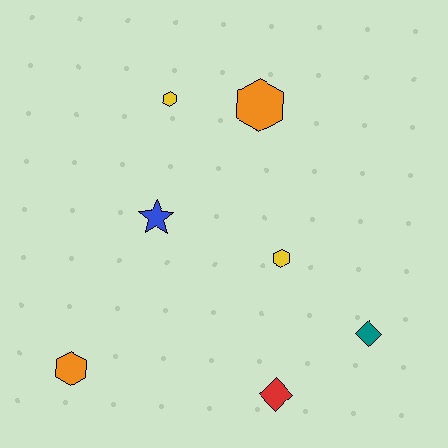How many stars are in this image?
There is 1 star.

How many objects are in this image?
There are 7 objects.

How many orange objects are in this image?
There are 2 orange objects.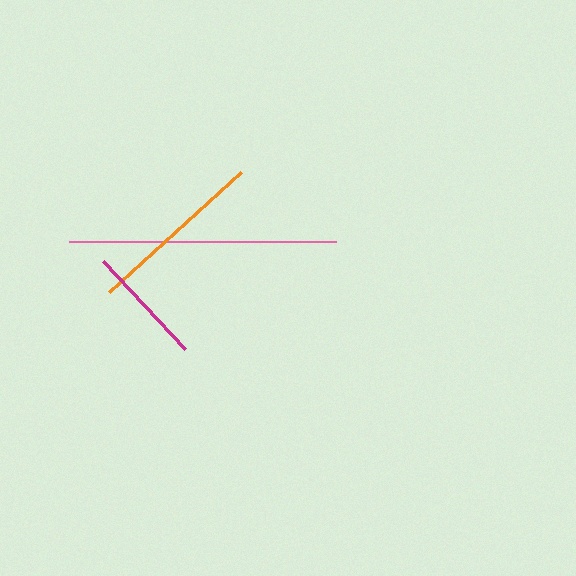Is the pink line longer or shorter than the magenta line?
The pink line is longer than the magenta line.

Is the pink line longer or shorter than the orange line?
The pink line is longer than the orange line.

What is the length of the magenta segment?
The magenta segment is approximately 121 pixels long.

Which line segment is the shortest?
The magenta line is the shortest at approximately 121 pixels.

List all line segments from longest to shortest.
From longest to shortest: pink, orange, magenta.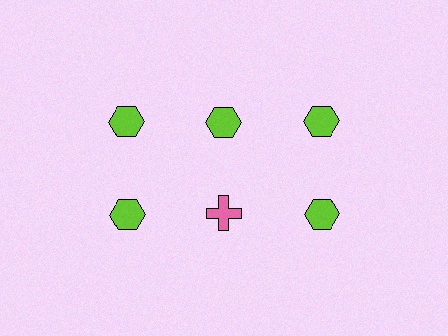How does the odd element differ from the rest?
It differs in both color (pink instead of lime) and shape (cross instead of hexagon).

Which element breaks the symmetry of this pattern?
The pink cross in the second row, second from left column breaks the symmetry. All other shapes are lime hexagons.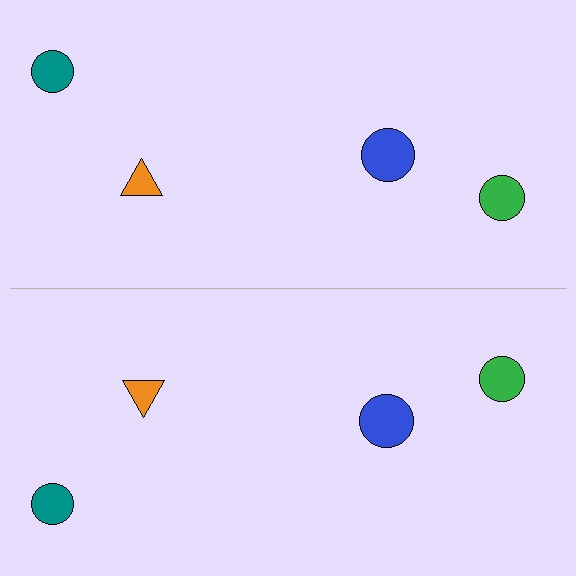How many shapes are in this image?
There are 8 shapes in this image.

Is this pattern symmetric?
Yes, this pattern has bilateral (reflection) symmetry.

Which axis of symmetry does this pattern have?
The pattern has a horizontal axis of symmetry running through the center of the image.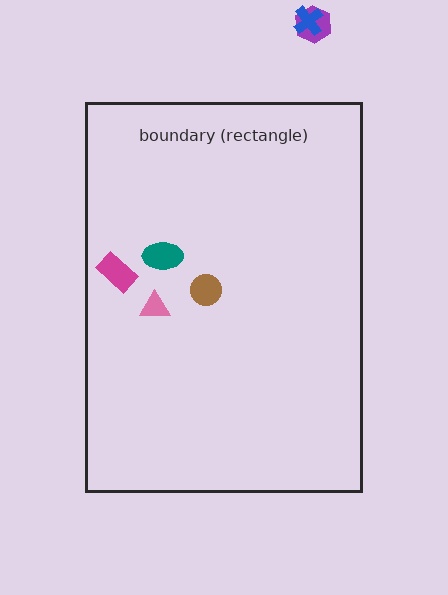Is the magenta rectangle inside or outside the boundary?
Inside.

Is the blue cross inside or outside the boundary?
Outside.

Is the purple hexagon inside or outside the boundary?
Outside.